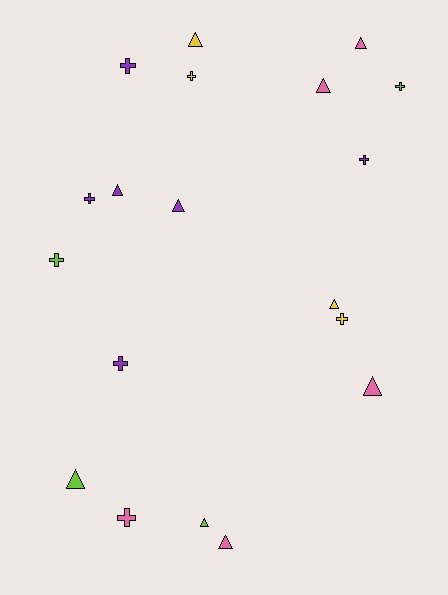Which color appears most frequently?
Purple, with 6 objects.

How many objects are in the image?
There are 19 objects.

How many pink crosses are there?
There is 1 pink cross.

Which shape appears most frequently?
Triangle, with 10 objects.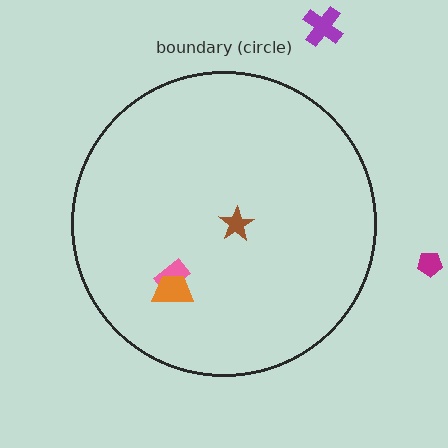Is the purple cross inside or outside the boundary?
Outside.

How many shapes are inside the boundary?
3 inside, 2 outside.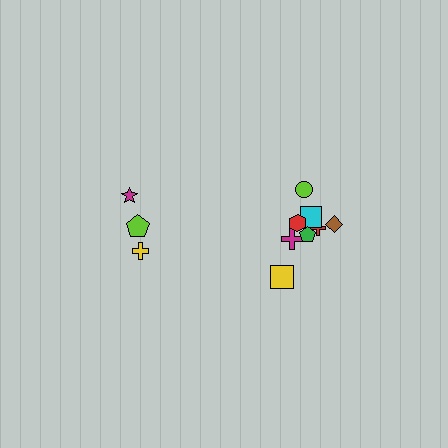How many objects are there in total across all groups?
There are 11 objects.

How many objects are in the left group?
There are 3 objects.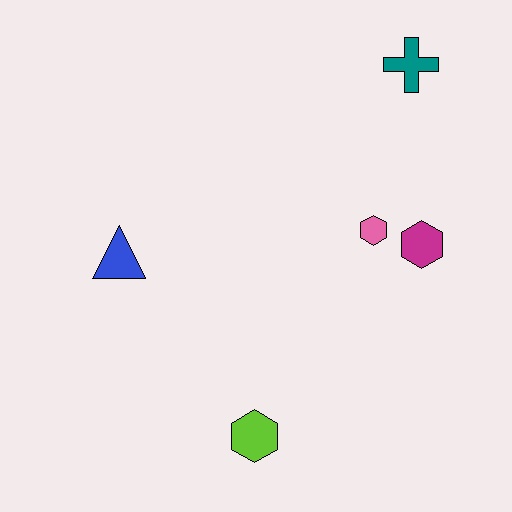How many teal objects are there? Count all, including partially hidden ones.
There is 1 teal object.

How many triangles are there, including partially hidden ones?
There is 1 triangle.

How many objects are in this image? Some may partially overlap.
There are 5 objects.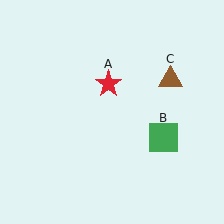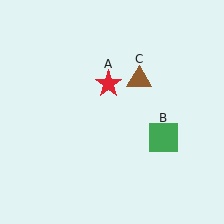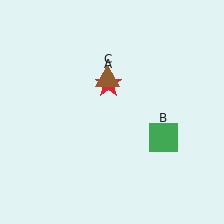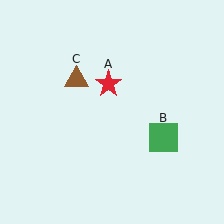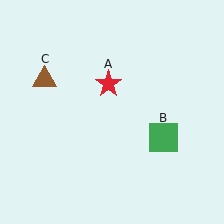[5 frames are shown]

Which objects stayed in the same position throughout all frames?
Red star (object A) and green square (object B) remained stationary.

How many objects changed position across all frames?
1 object changed position: brown triangle (object C).